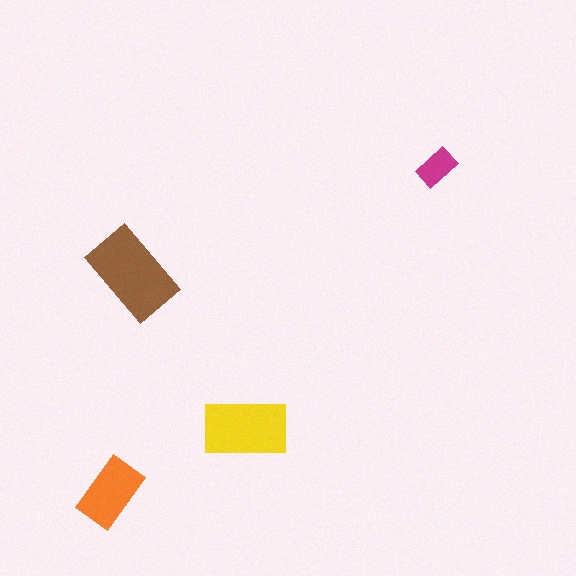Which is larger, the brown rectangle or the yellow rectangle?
The brown one.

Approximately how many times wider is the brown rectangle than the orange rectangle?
About 1.5 times wider.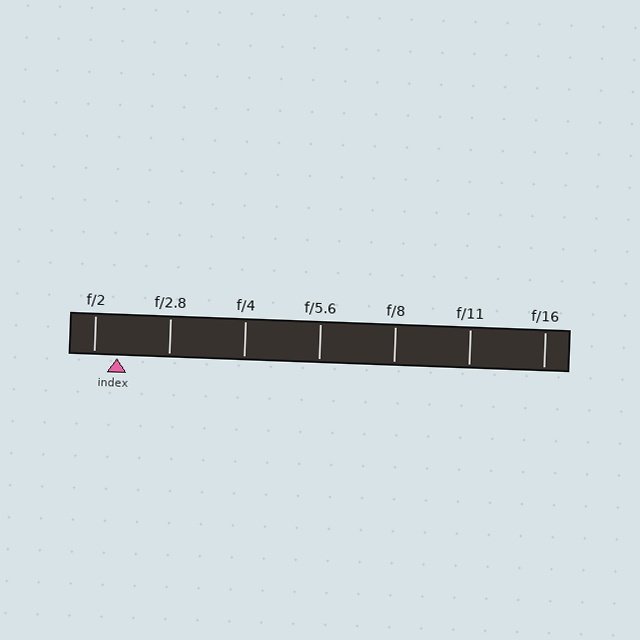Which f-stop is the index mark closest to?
The index mark is closest to f/2.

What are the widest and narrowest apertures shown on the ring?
The widest aperture shown is f/2 and the narrowest is f/16.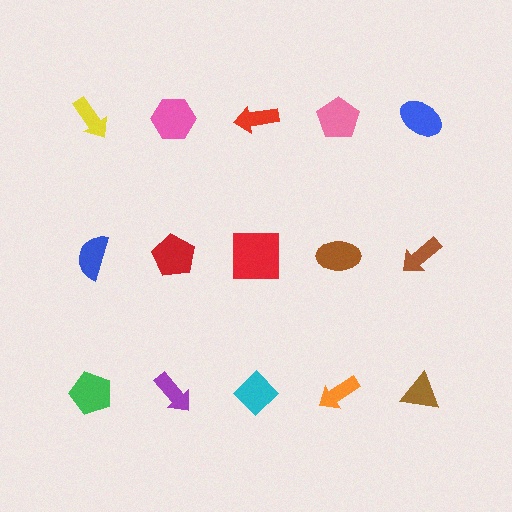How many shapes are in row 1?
5 shapes.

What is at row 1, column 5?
A blue ellipse.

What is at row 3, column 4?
An orange arrow.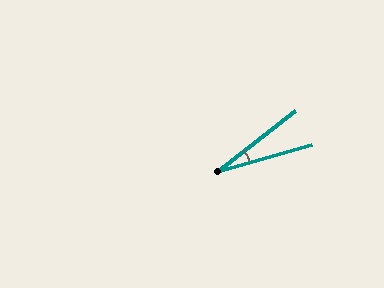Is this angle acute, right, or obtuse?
It is acute.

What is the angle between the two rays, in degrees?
Approximately 22 degrees.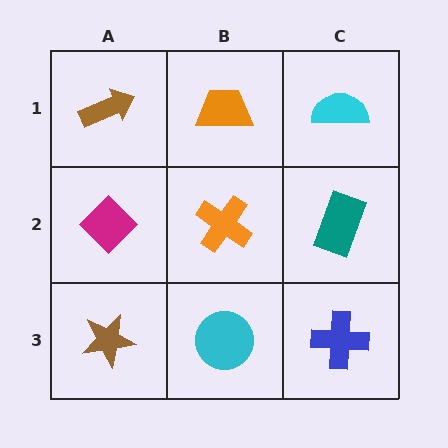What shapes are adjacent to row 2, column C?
A cyan semicircle (row 1, column C), a blue cross (row 3, column C), an orange cross (row 2, column B).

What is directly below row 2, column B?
A cyan circle.